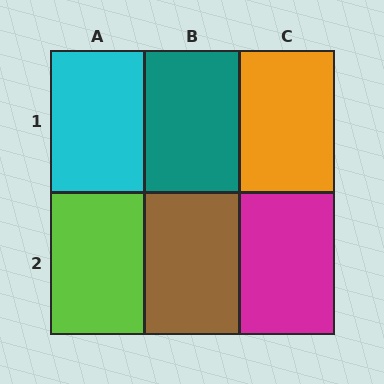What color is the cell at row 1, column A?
Cyan.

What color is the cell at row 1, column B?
Teal.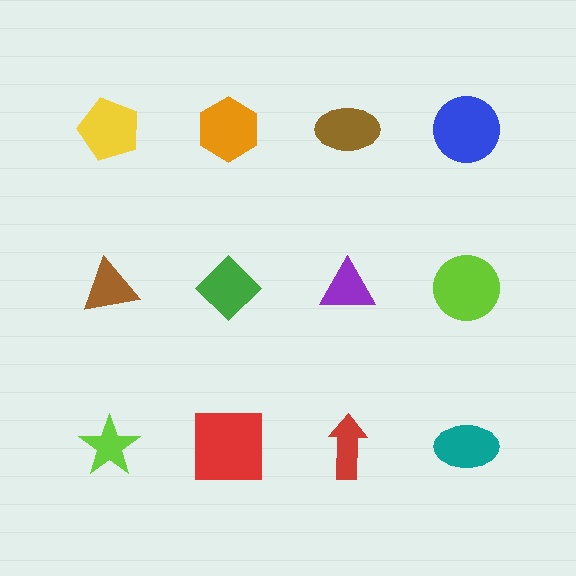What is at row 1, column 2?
An orange hexagon.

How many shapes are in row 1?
4 shapes.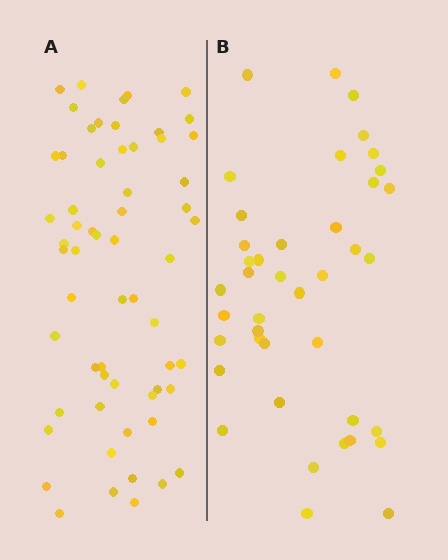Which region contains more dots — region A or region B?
Region A (the left region) has more dots.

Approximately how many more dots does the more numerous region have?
Region A has approximately 20 more dots than region B.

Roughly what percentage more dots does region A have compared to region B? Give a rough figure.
About 45% more.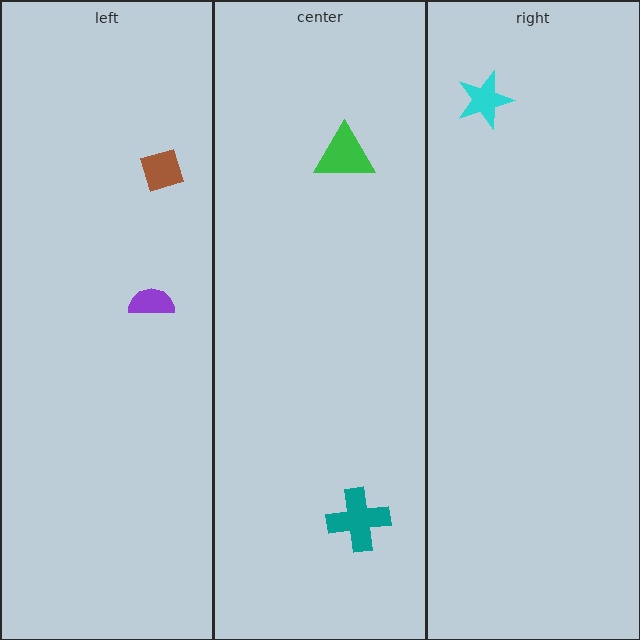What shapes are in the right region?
The cyan star.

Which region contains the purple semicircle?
The left region.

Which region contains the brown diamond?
The left region.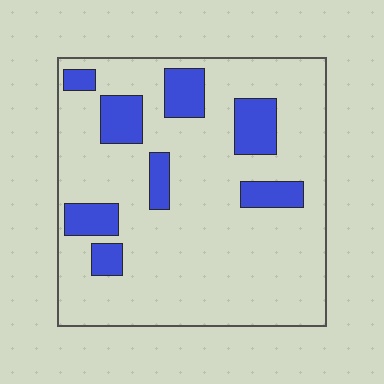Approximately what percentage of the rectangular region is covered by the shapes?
Approximately 20%.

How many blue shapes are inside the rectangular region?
8.